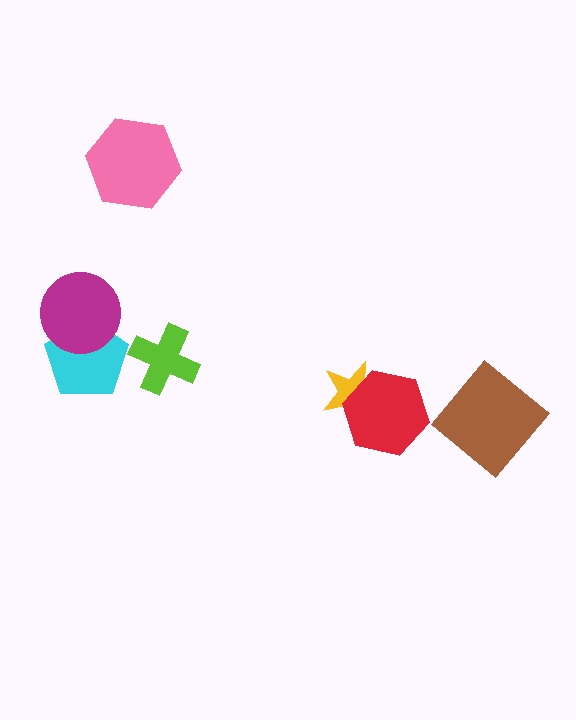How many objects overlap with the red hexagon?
1 object overlaps with the red hexagon.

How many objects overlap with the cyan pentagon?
1 object overlaps with the cyan pentagon.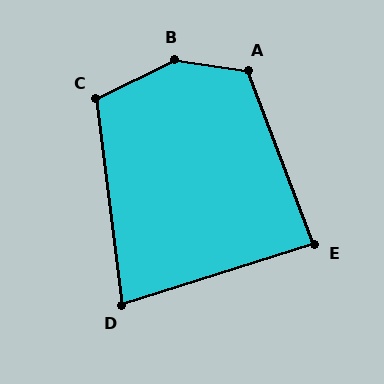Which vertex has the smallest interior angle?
D, at approximately 80 degrees.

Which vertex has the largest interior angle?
B, at approximately 145 degrees.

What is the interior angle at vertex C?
Approximately 110 degrees (obtuse).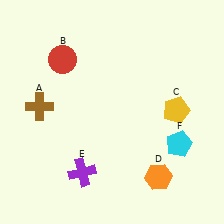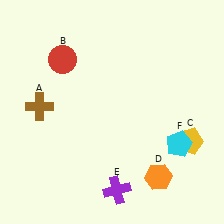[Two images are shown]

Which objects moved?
The objects that moved are: the yellow pentagon (C), the purple cross (E).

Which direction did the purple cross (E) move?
The purple cross (E) moved right.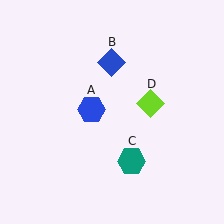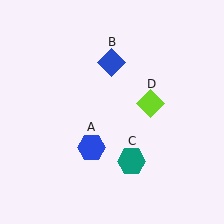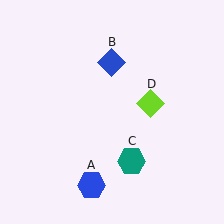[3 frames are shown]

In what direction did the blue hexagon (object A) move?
The blue hexagon (object A) moved down.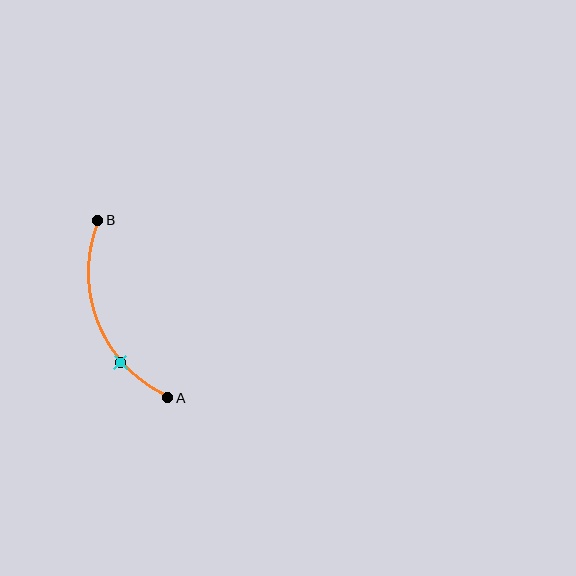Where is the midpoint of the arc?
The arc midpoint is the point on the curve farthest from the straight line joining A and B. It sits to the left of that line.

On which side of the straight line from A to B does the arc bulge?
The arc bulges to the left of the straight line connecting A and B.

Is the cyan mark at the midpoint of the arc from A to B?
No. The cyan mark lies on the arc but is closer to endpoint A. The arc midpoint would be at the point on the curve equidistant along the arc from both A and B.